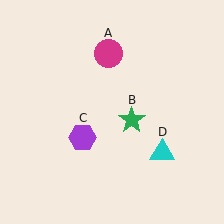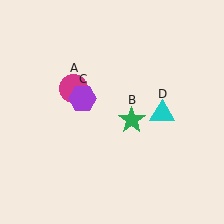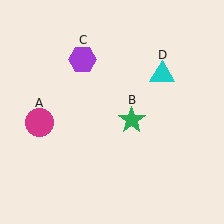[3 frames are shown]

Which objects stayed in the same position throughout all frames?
Green star (object B) remained stationary.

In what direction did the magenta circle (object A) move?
The magenta circle (object A) moved down and to the left.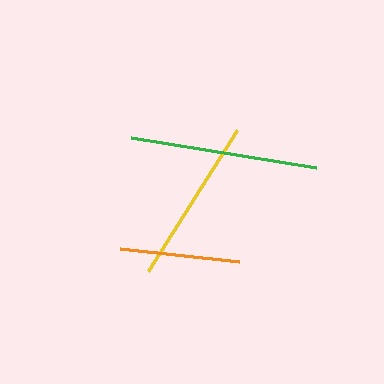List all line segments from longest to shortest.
From longest to shortest: green, yellow, orange.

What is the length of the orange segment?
The orange segment is approximately 120 pixels long.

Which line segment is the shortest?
The orange line is the shortest at approximately 120 pixels.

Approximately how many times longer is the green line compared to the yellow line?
The green line is approximately 1.1 times the length of the yellow line.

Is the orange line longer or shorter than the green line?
The green line is longer than the orange line.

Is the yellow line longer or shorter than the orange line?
The yellow line is longer than the orange line.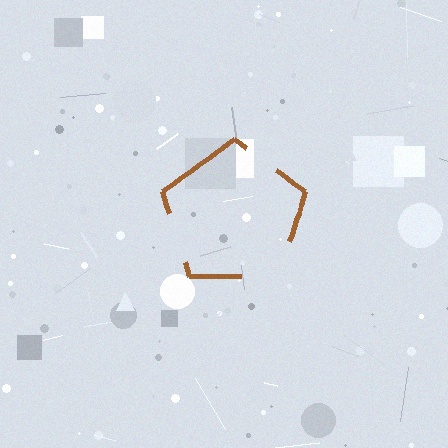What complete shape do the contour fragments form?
The contour fragments form a pentagon.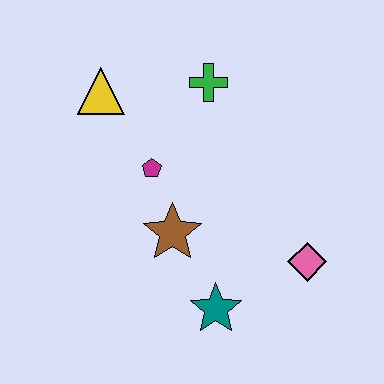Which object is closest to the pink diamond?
The teal star is closest to the pink diamond.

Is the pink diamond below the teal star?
No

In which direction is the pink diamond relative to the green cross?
The pink diamond is below the green cross.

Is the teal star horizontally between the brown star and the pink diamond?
Yes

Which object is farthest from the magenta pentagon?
The pink diamond is farthest from the magenta pentagon.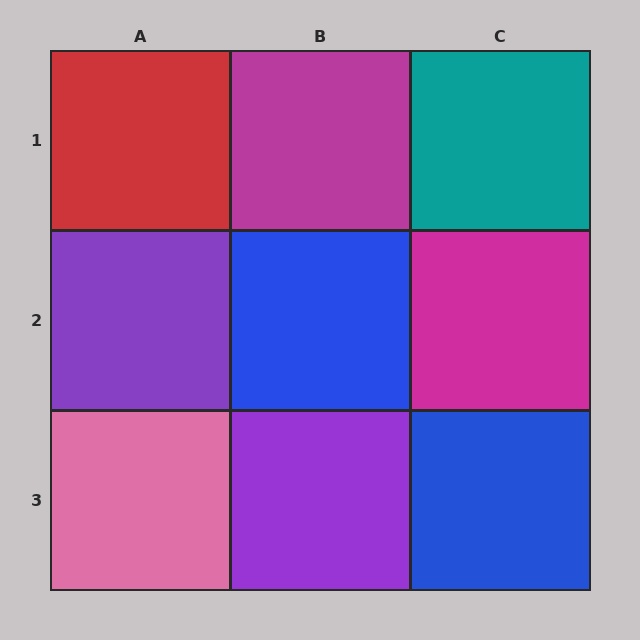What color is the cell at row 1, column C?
Teal.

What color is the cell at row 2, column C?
Magenta.